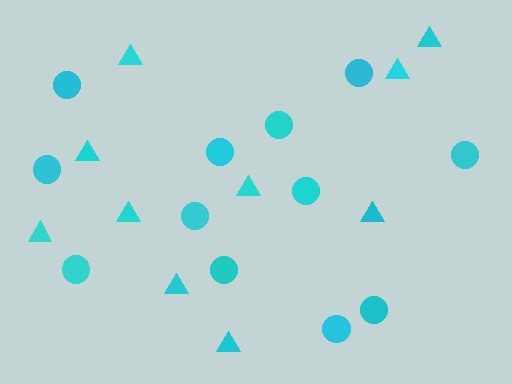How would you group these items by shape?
There are 2 groups: one group of circles (12) and one group of triangles (10).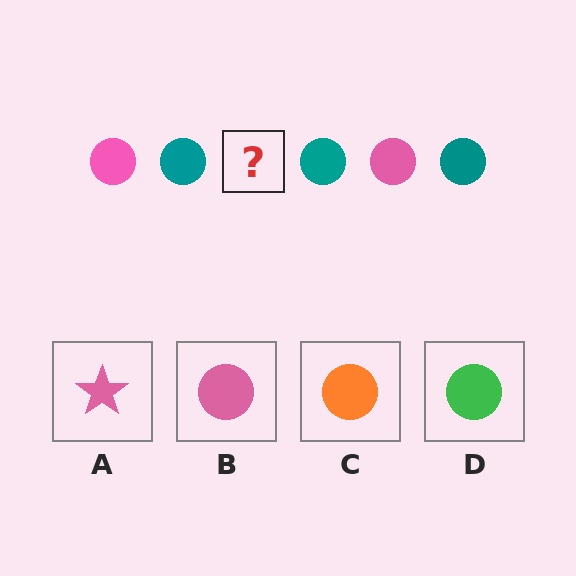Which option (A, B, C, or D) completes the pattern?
B.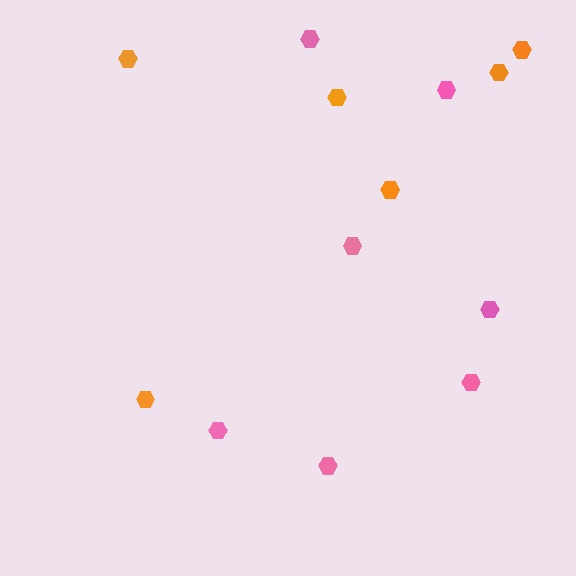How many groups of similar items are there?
There are 2 groups: one group of pink hexagons (7) and one group of orange hexagons (6).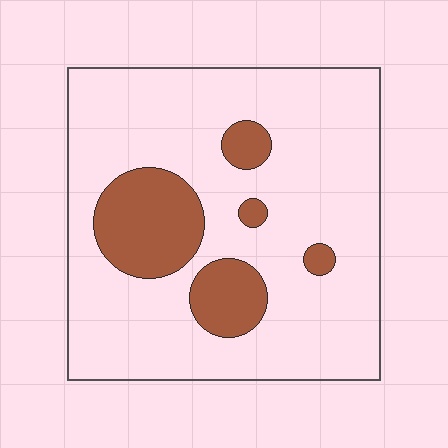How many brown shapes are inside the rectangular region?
5.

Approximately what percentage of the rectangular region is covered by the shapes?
Approximately 20%.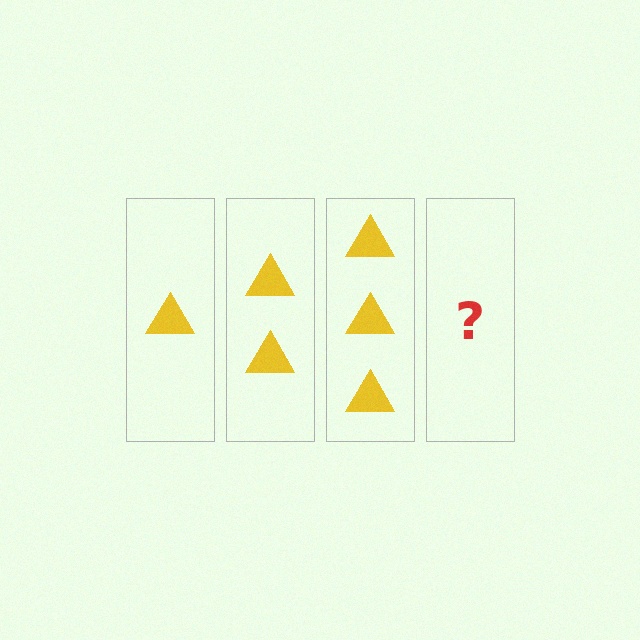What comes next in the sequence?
The next element should be 4 triangles.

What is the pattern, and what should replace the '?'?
The pattern is that each step adds one more triangle. The '?' should be 4 triangles.